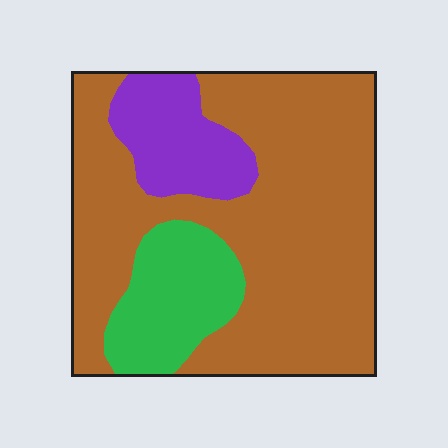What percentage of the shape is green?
Green takes up about one sixth (1/6) of the shape.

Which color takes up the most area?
Brown, at roughly 70%.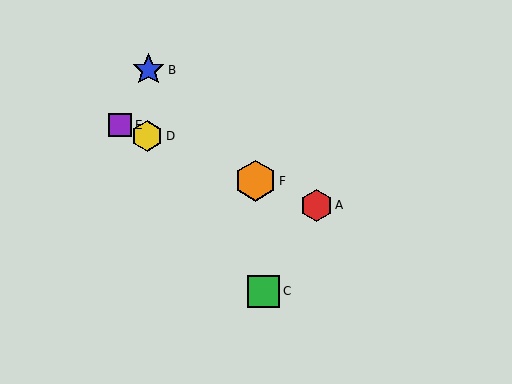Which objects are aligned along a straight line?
Objects A, D, E, F are aligned along a straight line.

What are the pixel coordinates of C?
Object C is at (264, 291).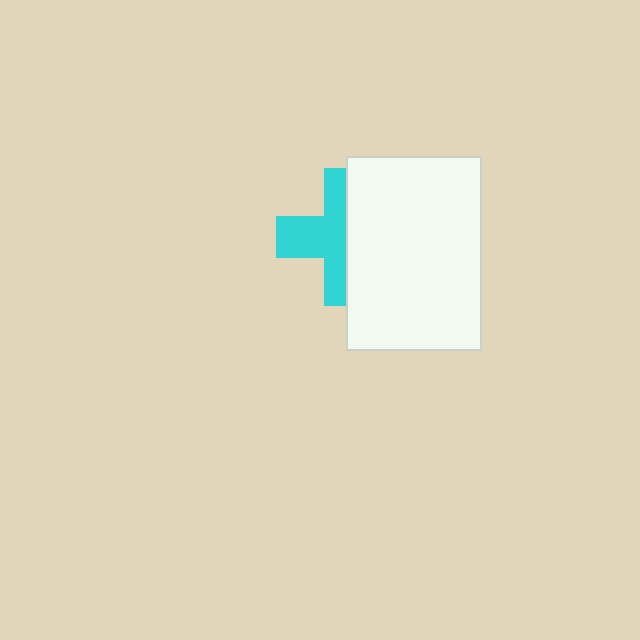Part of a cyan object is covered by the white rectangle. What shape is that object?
It is a cross.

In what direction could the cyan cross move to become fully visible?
The cyan cross could move left. That would shift it out from behind the white rectangle entirely.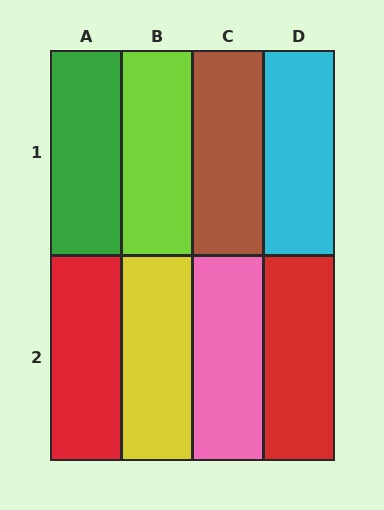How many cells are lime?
1 cell is lime.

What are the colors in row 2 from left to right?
Red, yellow, pink, red.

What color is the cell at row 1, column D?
Cyan.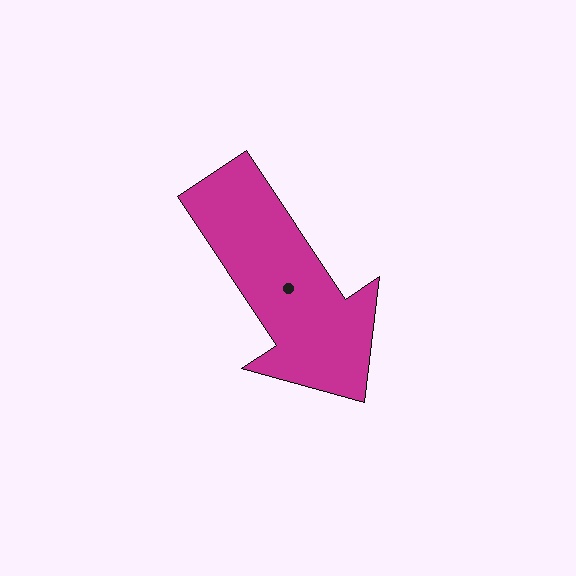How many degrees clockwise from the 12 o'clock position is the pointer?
Approximately 146 degrees.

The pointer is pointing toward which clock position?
Roughly 5 o'clock.